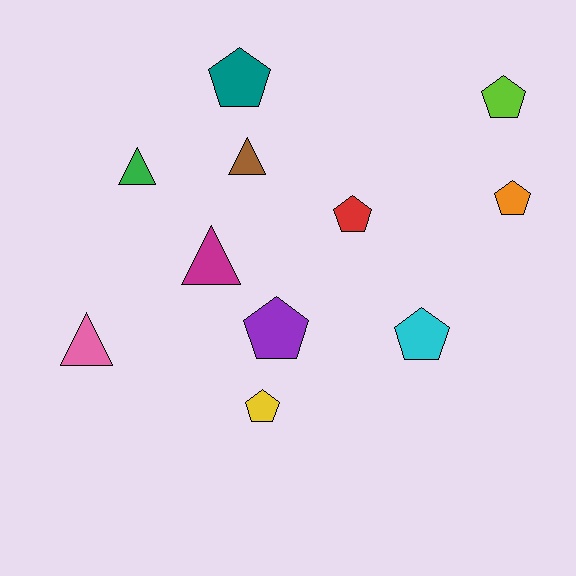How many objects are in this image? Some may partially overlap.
There are 11 objects.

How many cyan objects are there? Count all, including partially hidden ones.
There is 1 cyan object.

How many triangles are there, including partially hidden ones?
There are 4 triangles.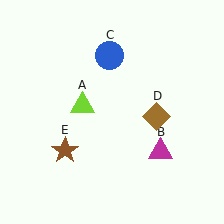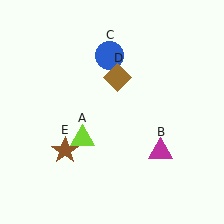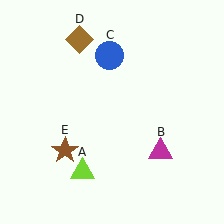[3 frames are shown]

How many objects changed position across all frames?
2 objects changed position: lime triangle (object A), brown diamond (object D).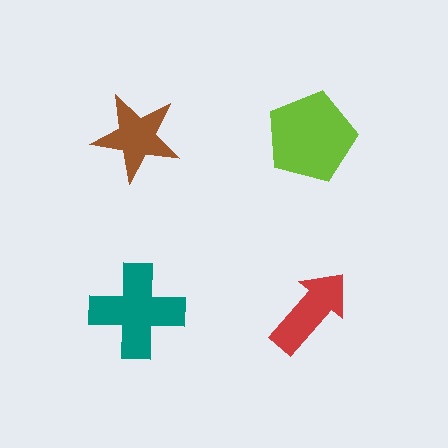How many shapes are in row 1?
2 shapes.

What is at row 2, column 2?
A red arrow.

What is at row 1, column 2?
A lime pentagon.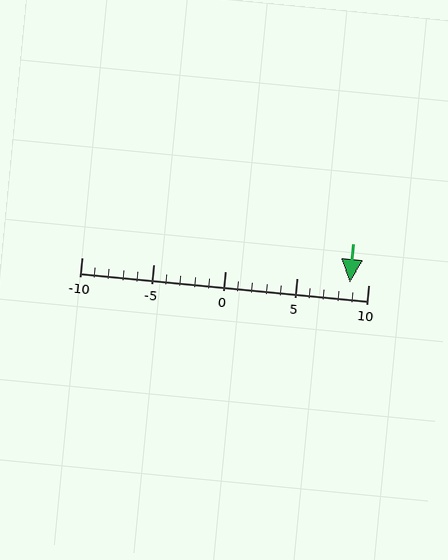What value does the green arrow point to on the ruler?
The green arrow points to approximately 9.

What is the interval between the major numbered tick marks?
The major tick marks are spaced 5 units apart.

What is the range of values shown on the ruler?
The ruler shows values from -10 to 10.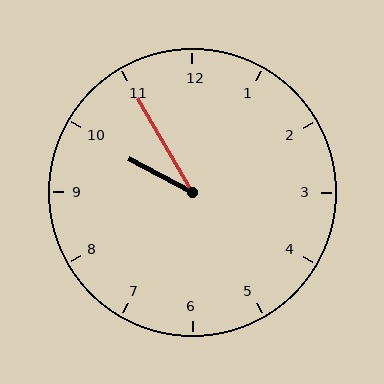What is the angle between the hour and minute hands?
Approximately 32 degrees.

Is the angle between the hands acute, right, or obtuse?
It is acute.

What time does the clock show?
9:55.